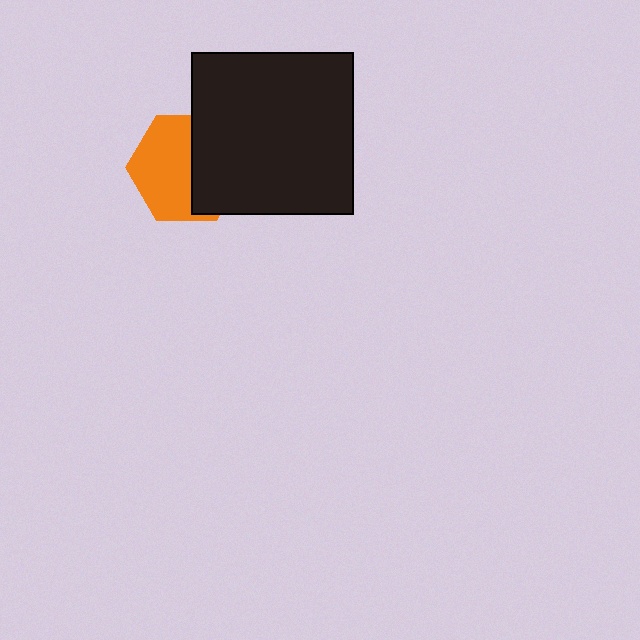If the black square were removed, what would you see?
You would see the complete orange hexagon.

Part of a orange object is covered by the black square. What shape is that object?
It is a hexagon.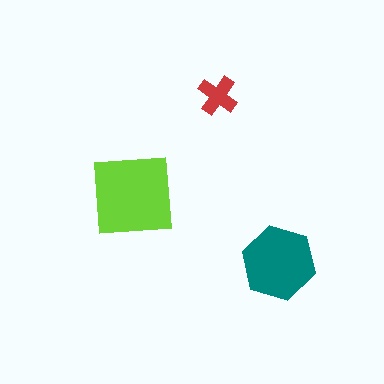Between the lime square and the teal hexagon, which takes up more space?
The lime square.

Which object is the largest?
The lime square.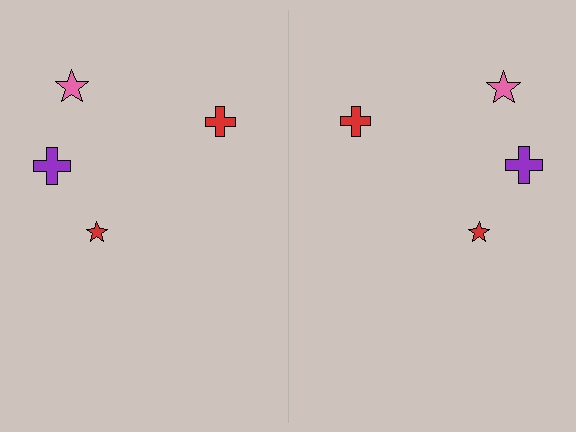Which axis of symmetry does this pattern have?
The pattern has a vertical axis of symmetry running through the center of the image.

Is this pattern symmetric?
Yes, this pattern has bilateral (reflection) symmetry.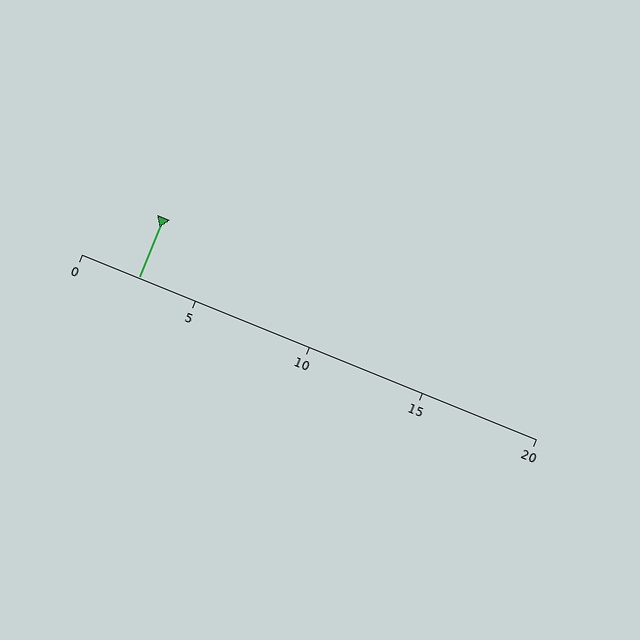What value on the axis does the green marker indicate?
The marker indicates approximately 2.5.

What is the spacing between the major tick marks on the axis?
The major ticks are spaced 5 apart.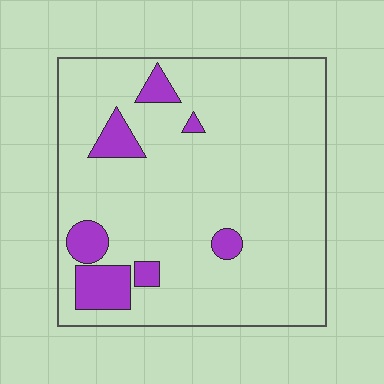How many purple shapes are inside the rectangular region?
7.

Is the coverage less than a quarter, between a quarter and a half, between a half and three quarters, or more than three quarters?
Less than a quarter.